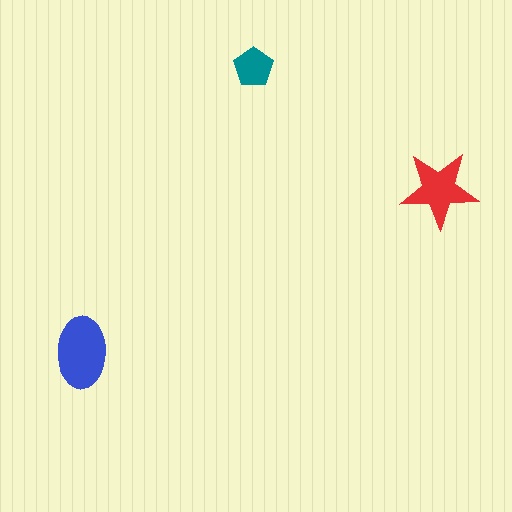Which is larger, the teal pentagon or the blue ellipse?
The blue ellipse.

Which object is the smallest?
The teal pentagon.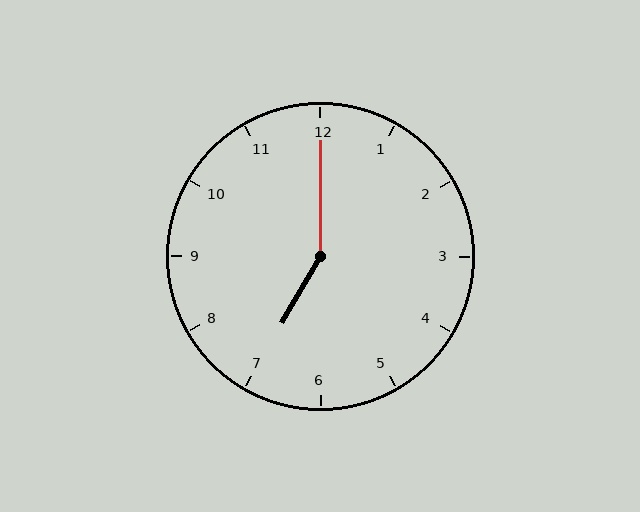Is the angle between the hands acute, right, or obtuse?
It is obtuse.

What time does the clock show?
7:00.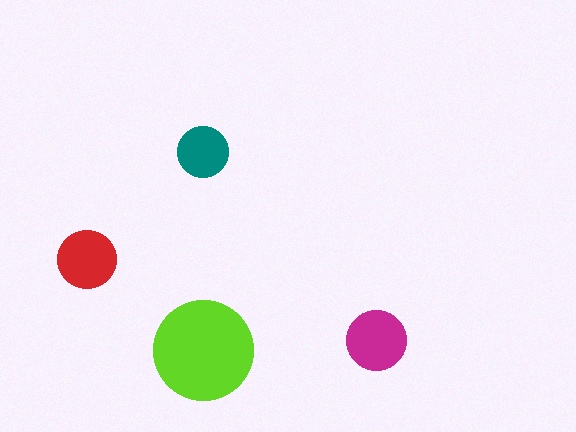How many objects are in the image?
There are 4 objects in the image.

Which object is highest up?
The teal circle is topmost.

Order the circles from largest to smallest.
the lime one, the magenta one, the red one, the teal one.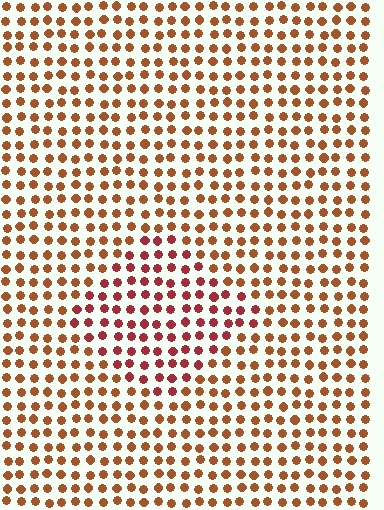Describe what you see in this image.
The image is filled with small brown elements in a uniform arrangement. A diamond-shaped region is visible where the elements are tinted to a slightly different hue, forming a subtle color boundary.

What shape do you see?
I see a diamond.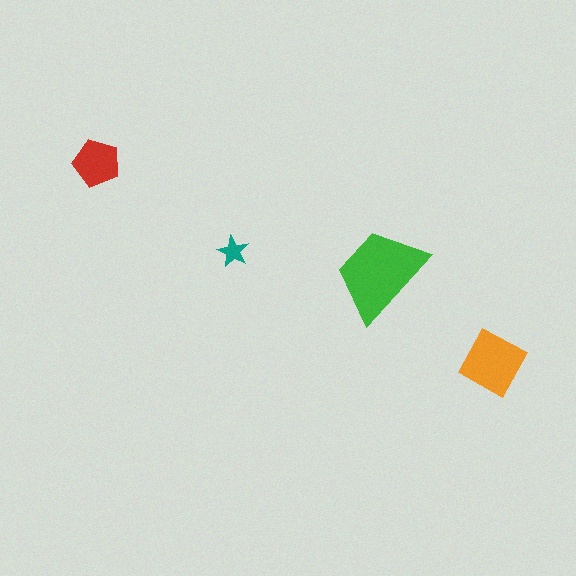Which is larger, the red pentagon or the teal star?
The red pentagon.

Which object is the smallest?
The teal star.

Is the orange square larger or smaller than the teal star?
Larger.